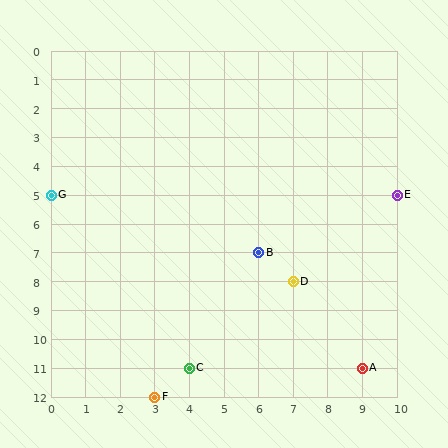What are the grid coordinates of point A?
Point A is at grid coordinates (9, 11).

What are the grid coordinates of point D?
Point D is at grid coordinates (7, 8).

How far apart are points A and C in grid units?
Points A and C are 5 columns apart.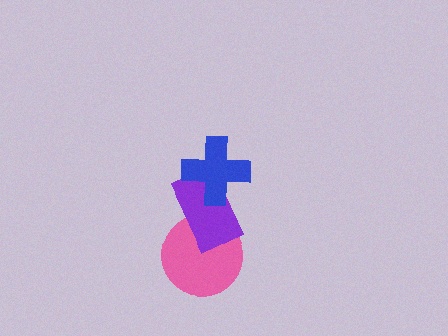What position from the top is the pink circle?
The pink circle is 3rd from the top.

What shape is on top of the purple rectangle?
The blue cross is on top of the purple rectangle.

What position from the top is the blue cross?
The blue cross is 1st from the top.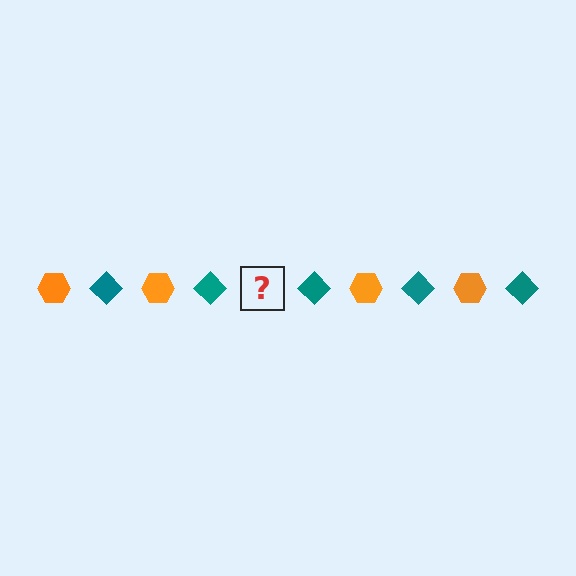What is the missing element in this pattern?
The missing element is an orange hexagon.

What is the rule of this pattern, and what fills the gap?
The rule is that the pattern alternates between orange hexagon and teal diamond. The gap should be filled with an orange hexagon.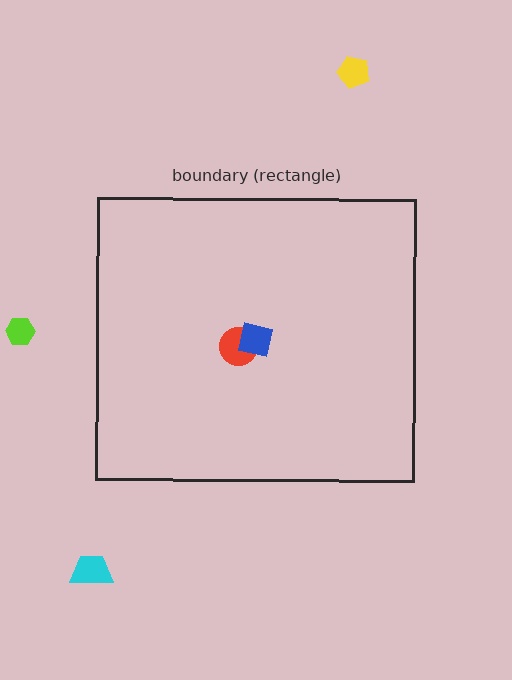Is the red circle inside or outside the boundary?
Inside.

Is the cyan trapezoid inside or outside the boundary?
Outside.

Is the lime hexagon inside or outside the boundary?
Outside.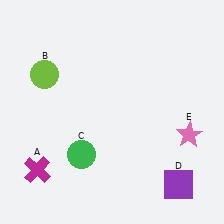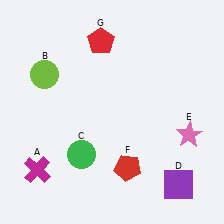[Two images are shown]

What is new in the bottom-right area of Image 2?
A red pentagon (F) was added in the bottom-right area of Image 2.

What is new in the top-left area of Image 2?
A red pentagon (G) was added in the top-left area of Image 2.